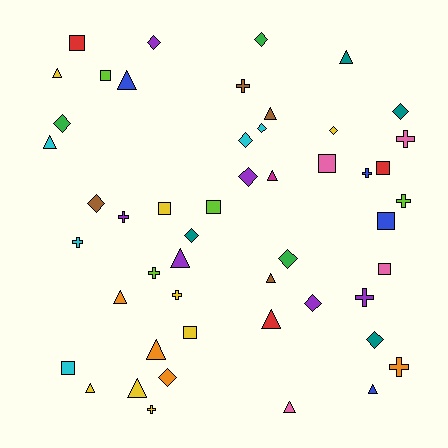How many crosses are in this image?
There are 11 crosses.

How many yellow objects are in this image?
There are 8 yellow objects.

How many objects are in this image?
There are 50 objects.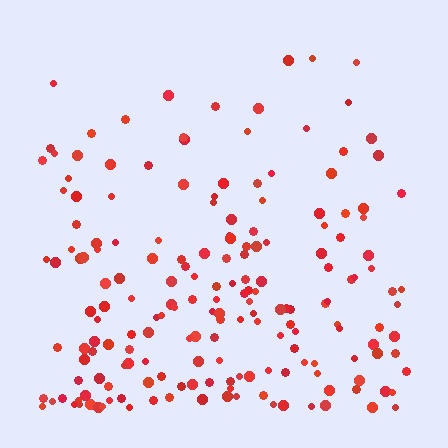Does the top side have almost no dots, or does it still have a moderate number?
Still a moderate number, just noticeably fewer than the bottom.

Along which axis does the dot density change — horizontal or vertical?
Vertical.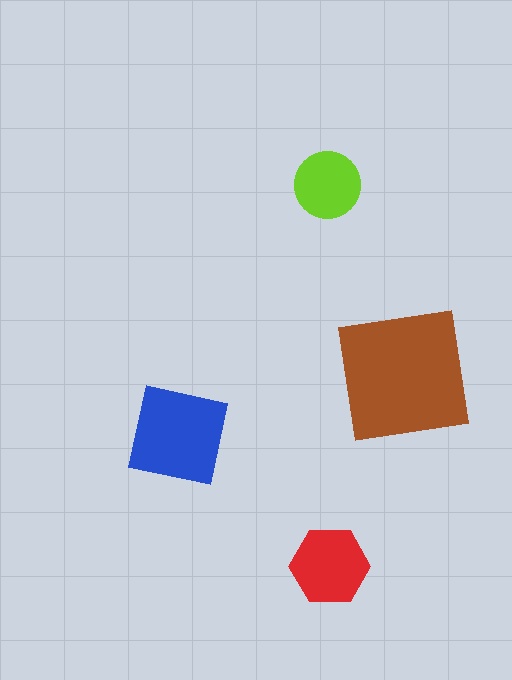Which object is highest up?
The lime circle is topmost.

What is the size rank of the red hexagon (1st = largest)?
3rd.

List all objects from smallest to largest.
The lime circle, the red hexagon, the blue square, the brown square.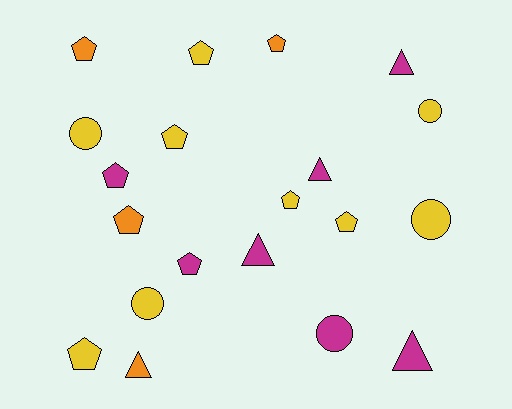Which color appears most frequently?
Yellow, with 9 objects.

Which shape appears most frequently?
Pentagon, with 10 objects.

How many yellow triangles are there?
There are no yellow triangles.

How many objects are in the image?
There are 20 objects.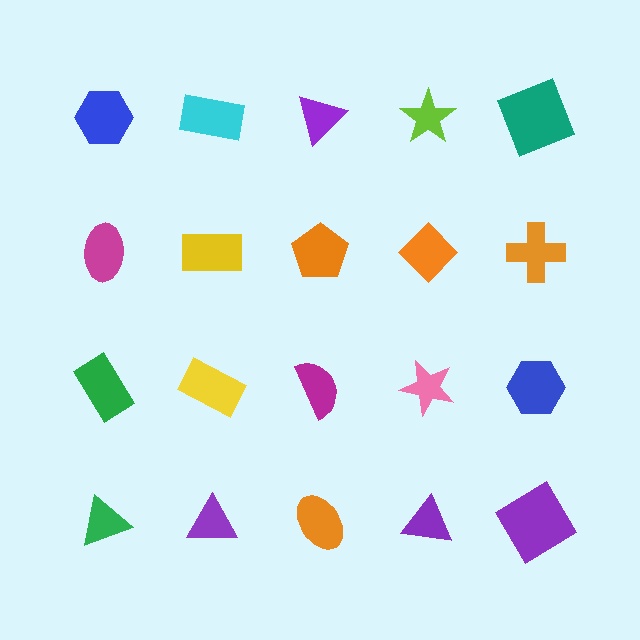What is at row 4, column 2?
A purple triangle.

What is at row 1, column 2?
A cyan rectangle.